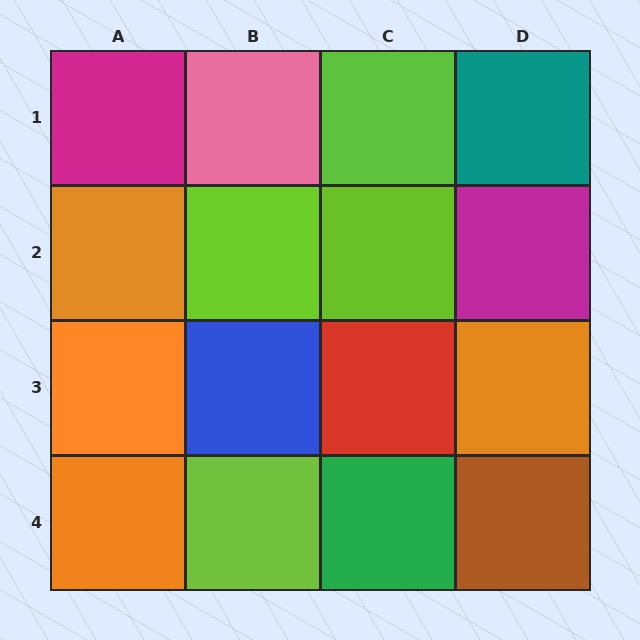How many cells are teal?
1 cell is teal.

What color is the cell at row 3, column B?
Blue.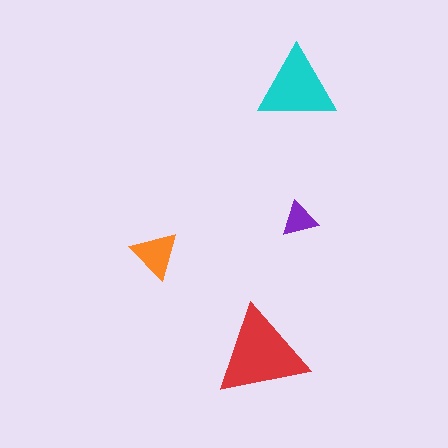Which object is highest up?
The cyan triangle is topmost.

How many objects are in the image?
There are 4 objects in the image.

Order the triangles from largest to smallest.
the red one, the cyan one, the orange one, the purple one.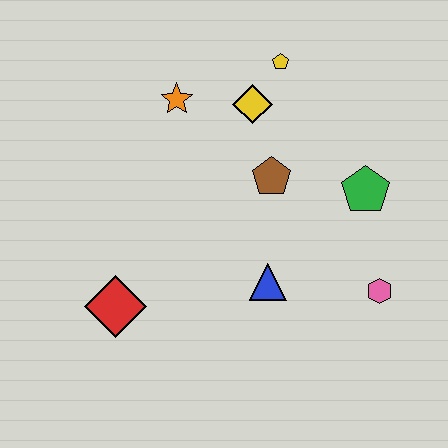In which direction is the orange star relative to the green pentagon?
The orange star is to the left of the green pentagon.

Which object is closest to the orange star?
The yellow diamond is closest to the orange star.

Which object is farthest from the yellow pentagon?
The red diamond is farthest from the yellow pentagon.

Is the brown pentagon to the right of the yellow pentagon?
No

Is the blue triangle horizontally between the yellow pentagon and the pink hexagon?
No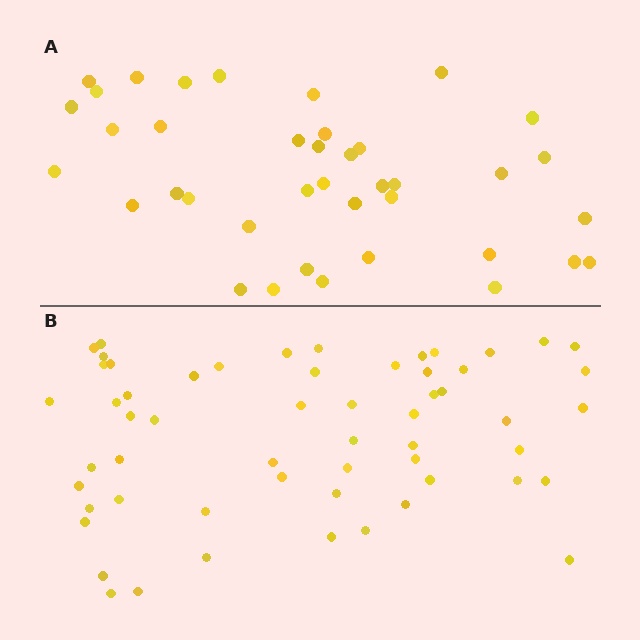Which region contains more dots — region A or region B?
Region B (the bottom region) has more dots.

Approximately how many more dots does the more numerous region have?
Region B has approximately 20 more dots than region A.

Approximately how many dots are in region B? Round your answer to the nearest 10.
About 60 dots. (The exact count is 57, which rounds to 60.)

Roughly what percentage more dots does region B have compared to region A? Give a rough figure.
About 45% more.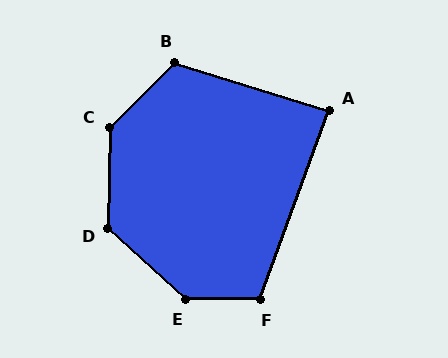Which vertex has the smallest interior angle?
A, at approximately 87 degrees.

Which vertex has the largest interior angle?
E, at approximately 138 degrees.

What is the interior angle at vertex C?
Approximately 135 degrees (obtuse).